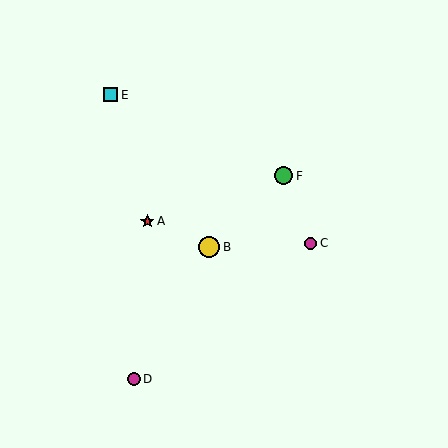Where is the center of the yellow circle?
The center of the yellow circle is at (209, 247).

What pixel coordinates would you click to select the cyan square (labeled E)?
Click at (111, 95) to select the cyan square E.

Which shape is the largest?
The yellow circle (labeled B) is the largest.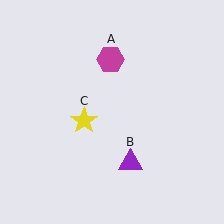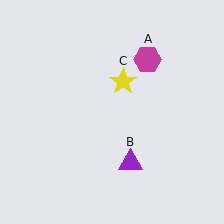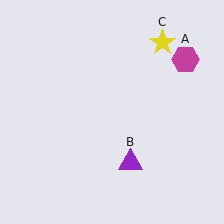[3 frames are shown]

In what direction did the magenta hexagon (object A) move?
The magenta hexagon (object A) moved right.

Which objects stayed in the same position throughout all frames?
Purple triangle (object B) remained stationary.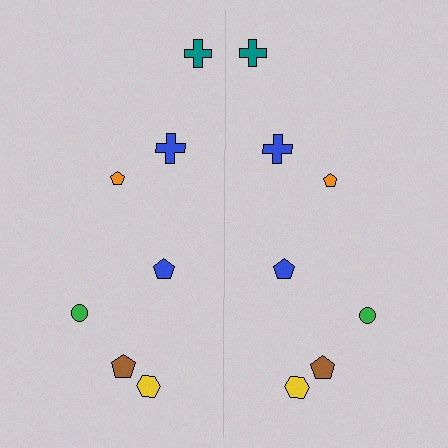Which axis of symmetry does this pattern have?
The pattern has a vertical axis of symmetry running through the center of the image.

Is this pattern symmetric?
Yes, this pattern has bilateral (reflection) symmetry.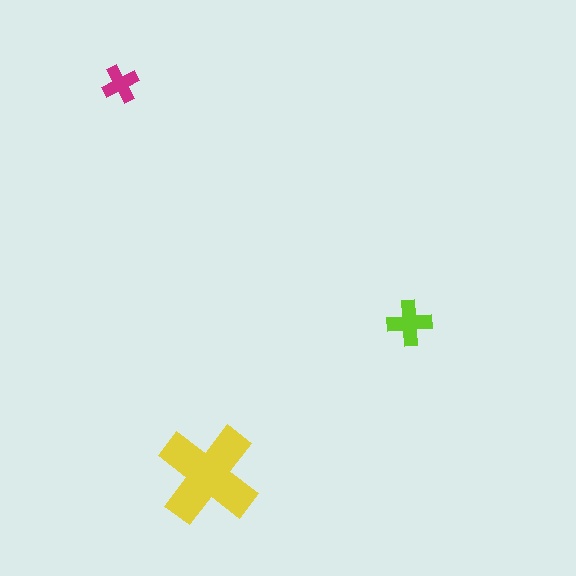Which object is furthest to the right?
The lime cross is rightmost.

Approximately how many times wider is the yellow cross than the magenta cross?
About 2.5 times wider.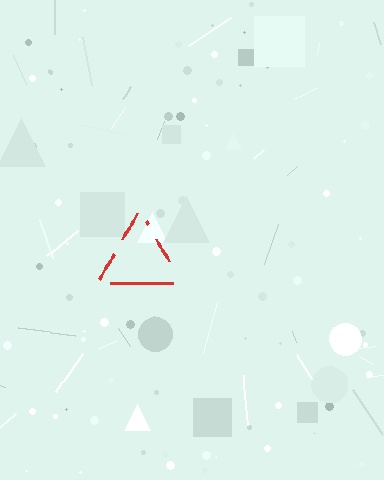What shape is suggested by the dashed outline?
The dashed outline suggests a triangle.